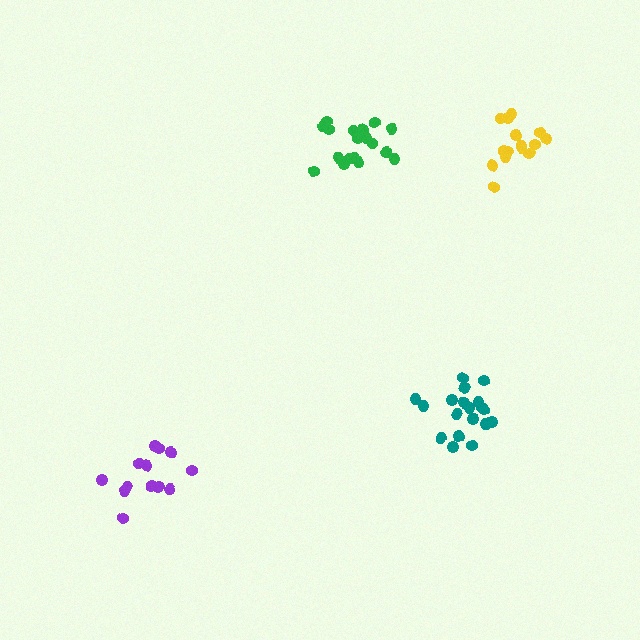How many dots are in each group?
Group 1: 15 dots, Group 2: 13 dots, Group 3: 18 dots, Group 4: 19 dots (65 total).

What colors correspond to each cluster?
The clusters are colored: yellow, purple, green, teal.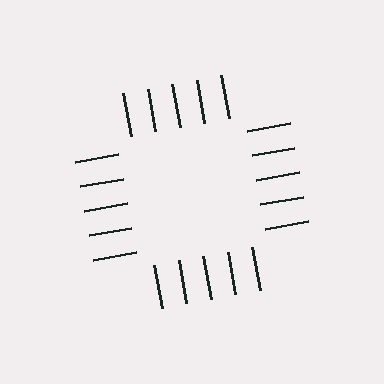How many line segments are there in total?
20 — 5 along each of the 4 edges.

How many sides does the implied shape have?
4 sides — the line-ends trace a square.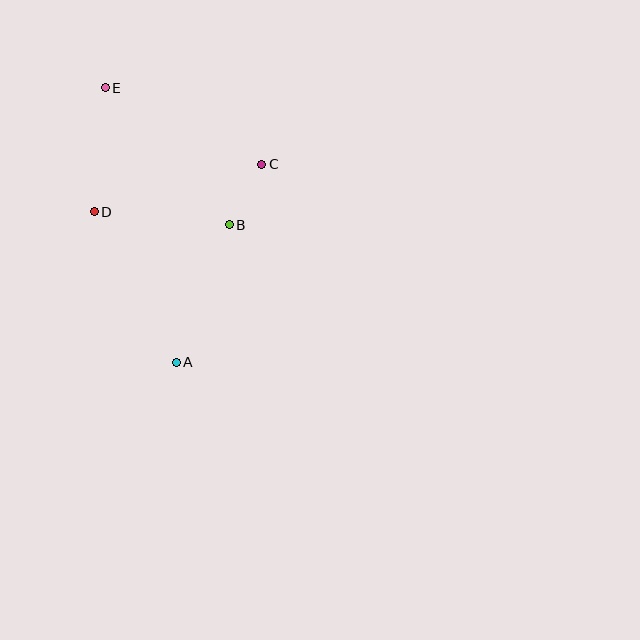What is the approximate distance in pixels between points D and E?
The distance between D and E is approximately 124 pixels.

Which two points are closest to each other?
Points B and C are closest to each other.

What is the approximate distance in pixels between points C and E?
The distance between C and E is approximately 174 pixels.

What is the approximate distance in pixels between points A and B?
The distance between A and B is approximately 147 pixels.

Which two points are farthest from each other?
Points A and E are farthest from each other.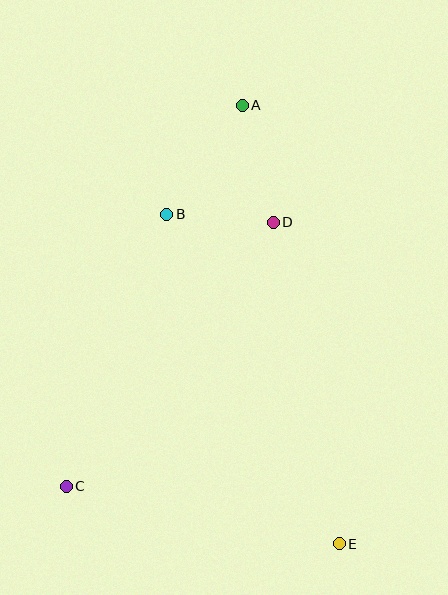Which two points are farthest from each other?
Points A and E are farthest from each other.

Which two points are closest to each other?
Points B and D are closest to each other.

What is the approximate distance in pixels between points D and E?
The distance between D and E is approximately 328 pixels.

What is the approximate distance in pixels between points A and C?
The distance between A and C is approximately 419 pixels.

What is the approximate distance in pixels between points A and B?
The distance between A and B is approximately 133 pixels.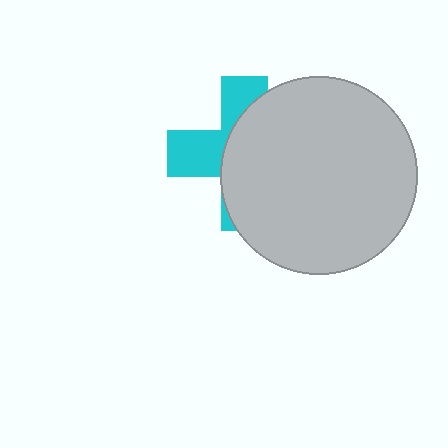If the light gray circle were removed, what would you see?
You would see the complete cyan cross.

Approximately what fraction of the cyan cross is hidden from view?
Roughly 63% of the cyan cross is hidden behind the light gray circle.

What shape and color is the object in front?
The object in front is a light gray circle.